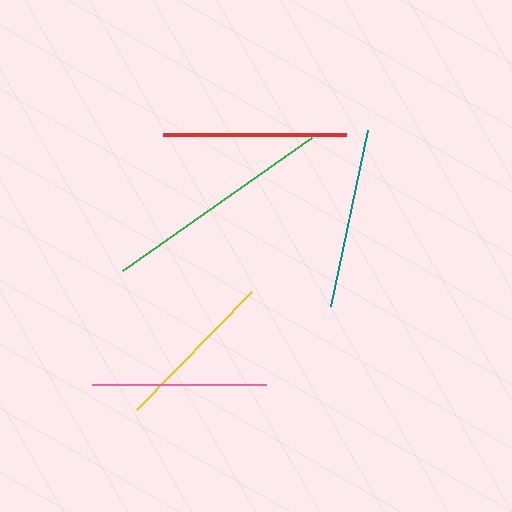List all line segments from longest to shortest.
From longest to shortest: green, red, teal, pink, yellow.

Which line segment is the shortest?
The yellow line is the shortest at approximately 165 pixels.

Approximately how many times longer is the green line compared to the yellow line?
The green line is approximately 1.4 times the length of the yellow line.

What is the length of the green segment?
The green segment is approximately 232 pixels long.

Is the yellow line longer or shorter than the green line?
The green line is longer than the yellow line.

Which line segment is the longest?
The green line is the longest at approximately 232 pixels.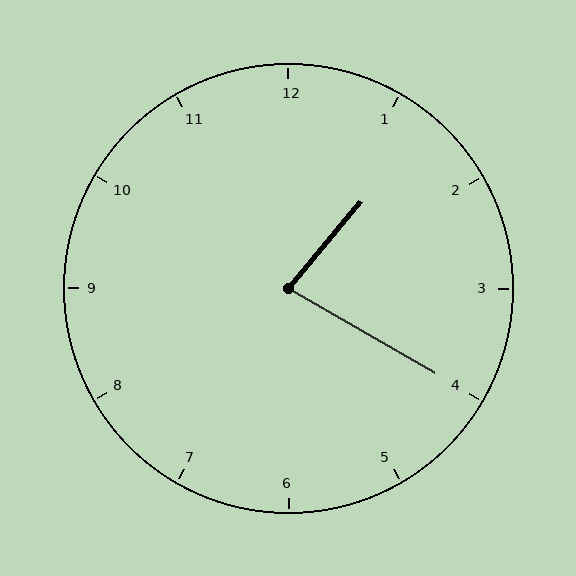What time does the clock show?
1:20.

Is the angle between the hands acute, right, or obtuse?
It is acute.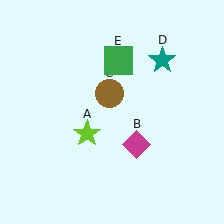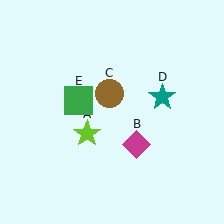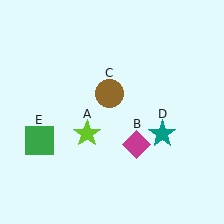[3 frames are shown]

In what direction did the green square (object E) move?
The green square (object E) moved down and to the left.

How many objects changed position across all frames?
2 objects changed position: teal star (object D), green square (object E).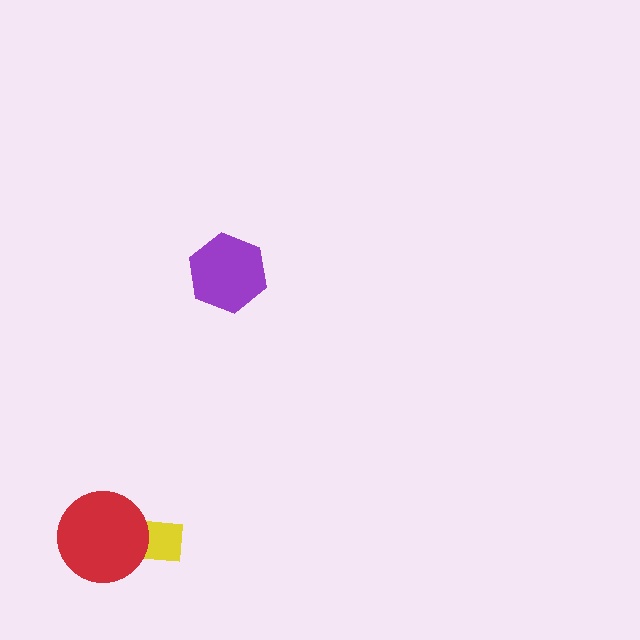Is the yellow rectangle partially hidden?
Yes, it is partially covered by another shape.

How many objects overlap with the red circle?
1 object overlaps with the red circle.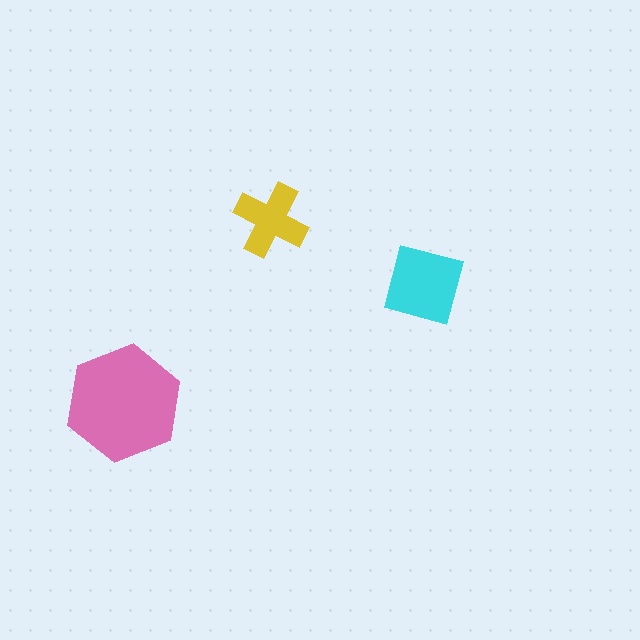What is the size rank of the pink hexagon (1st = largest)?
1st.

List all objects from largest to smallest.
The pink hexagon, the cyan square, the yellow cross.